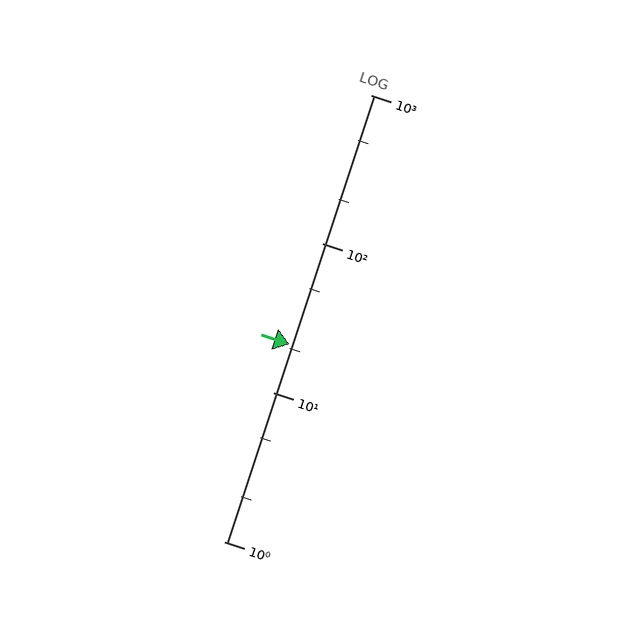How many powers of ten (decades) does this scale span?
The scale spans 3 decades, from 1 to 1000.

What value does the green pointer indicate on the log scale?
The pointer indicates approximately 21.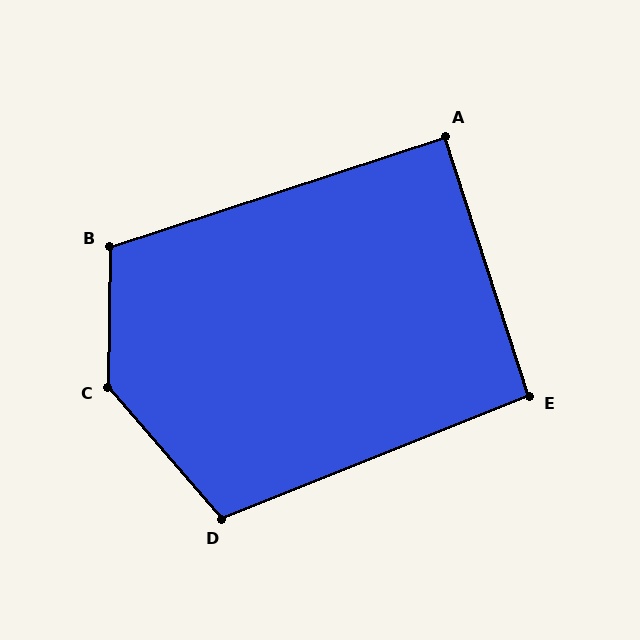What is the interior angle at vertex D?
Approximately 109 degrees (obtuse).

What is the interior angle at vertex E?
Approximately 94 degrees (approximately right).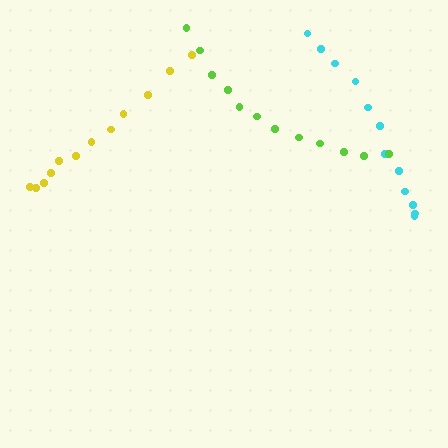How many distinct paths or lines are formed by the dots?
There are 3 distinct paths.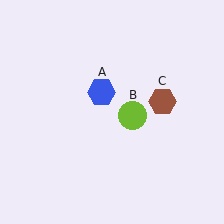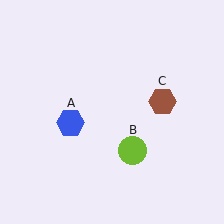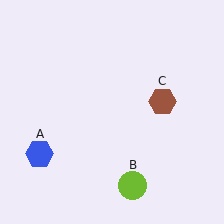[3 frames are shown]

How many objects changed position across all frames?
2 objects changed position: blue hexagon (object A), lime circle (object B).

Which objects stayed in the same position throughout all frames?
Brown hexagon (object C) remained stationary.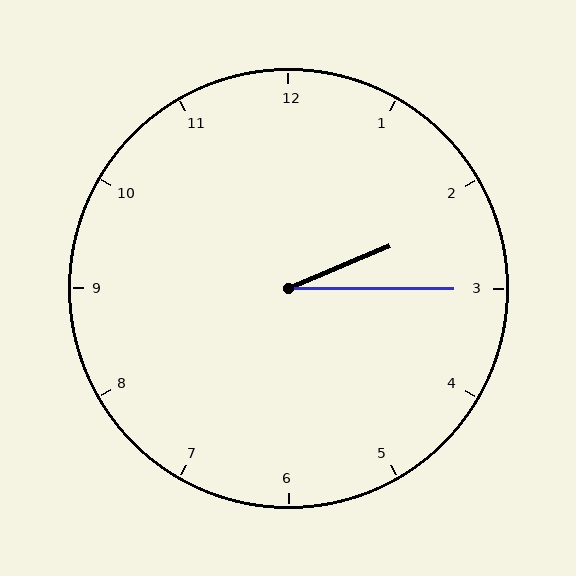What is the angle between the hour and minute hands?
Approximately 22 degrees.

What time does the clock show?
2:15.